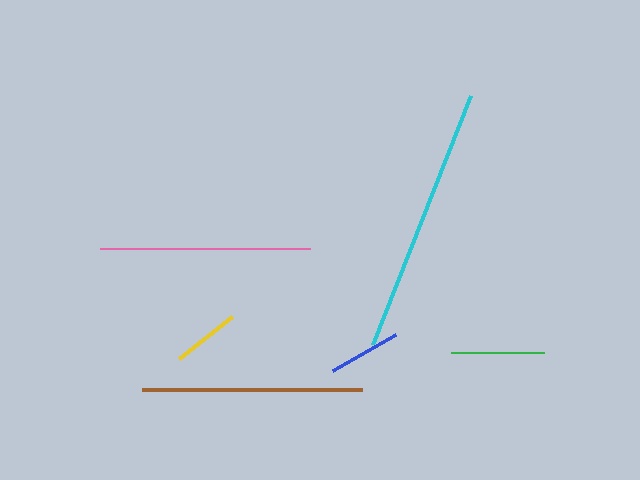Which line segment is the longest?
The cyan line is the longest at approximately 267 pixels.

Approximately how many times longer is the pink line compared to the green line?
The pink line is approximately 2.3 times the length of the green line.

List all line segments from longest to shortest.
From longest to shortest: cyan, brown, pink, green, blue, yellow.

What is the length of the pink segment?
The pink segment is approximately 210 pixels long.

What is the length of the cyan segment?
The cyan segment is approximately 267 pixels long.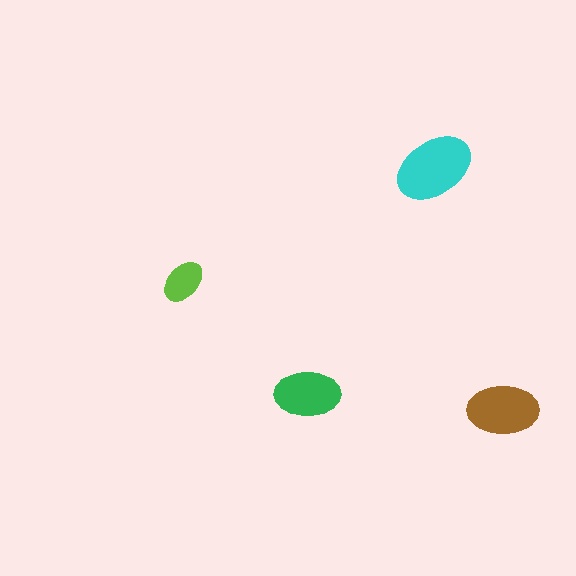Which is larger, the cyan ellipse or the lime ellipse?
The cyan one.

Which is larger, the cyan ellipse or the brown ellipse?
The cyan one.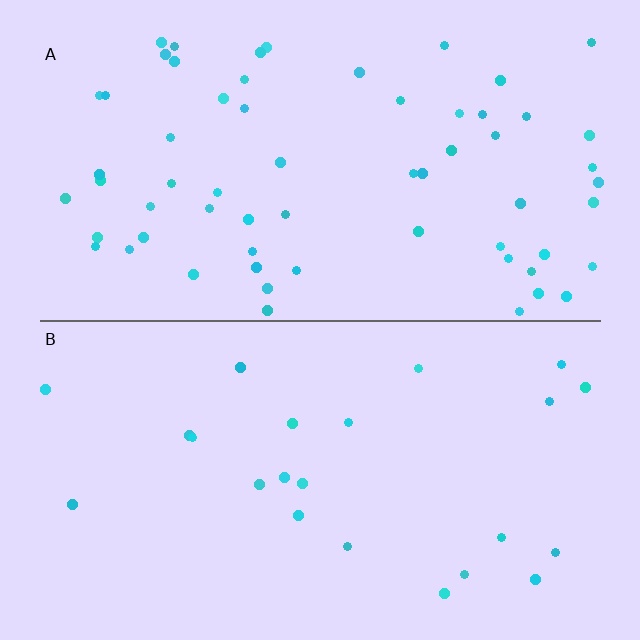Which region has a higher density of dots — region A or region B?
A (the top).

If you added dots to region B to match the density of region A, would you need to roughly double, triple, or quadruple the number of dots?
Approximately triple.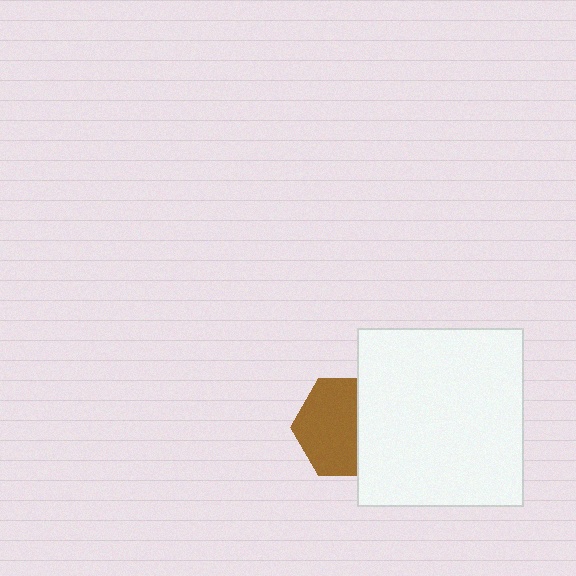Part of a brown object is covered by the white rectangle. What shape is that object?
It is a hexagon.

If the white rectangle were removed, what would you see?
You would see the complete brown hexagon.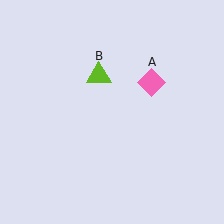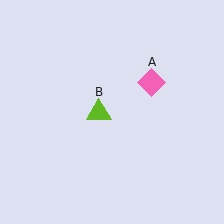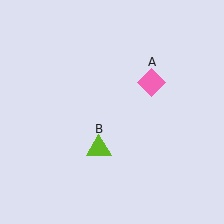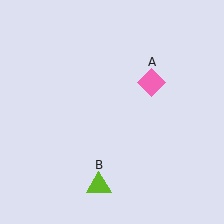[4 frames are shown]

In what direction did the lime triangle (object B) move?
The lime triangle (object B) moved down.